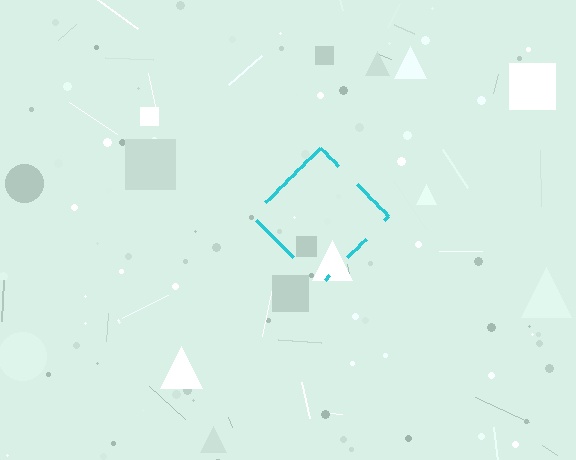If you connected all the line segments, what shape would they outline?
They would outline a diamond.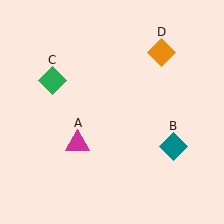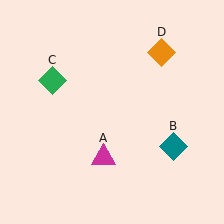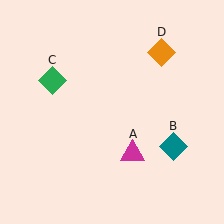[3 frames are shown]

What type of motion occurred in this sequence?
The magenta triangle (object A) rotated counterclockwise around the center of the scene.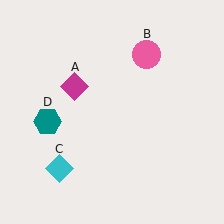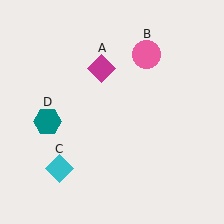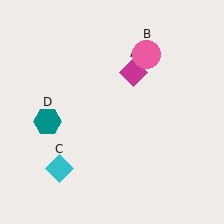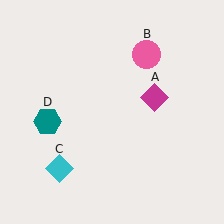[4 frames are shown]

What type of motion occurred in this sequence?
The magenta diamond (object A) rotated clockwise around the center of the scene.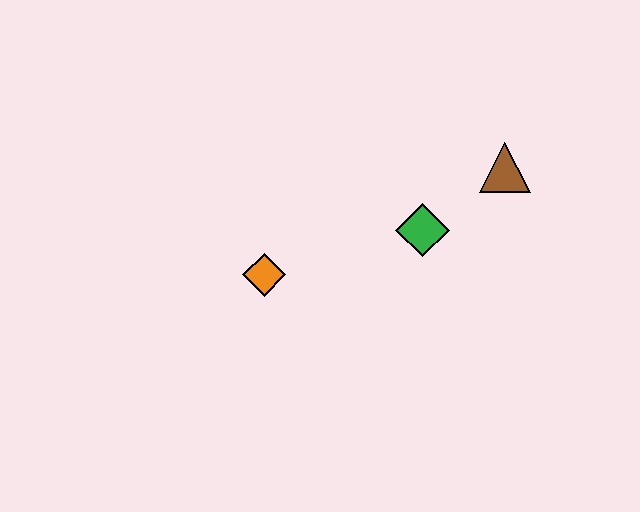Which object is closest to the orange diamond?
The green diamond is closest to the orange diamond.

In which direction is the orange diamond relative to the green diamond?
The orange diamond is to the left of the green diamond.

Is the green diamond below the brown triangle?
Yes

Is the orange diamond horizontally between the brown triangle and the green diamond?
No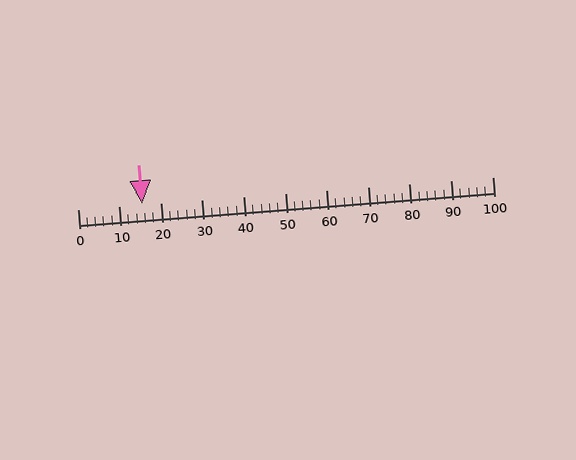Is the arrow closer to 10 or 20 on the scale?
The arrow is closer to 20.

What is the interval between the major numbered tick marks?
The major tick marks are spaced 10 units apart.